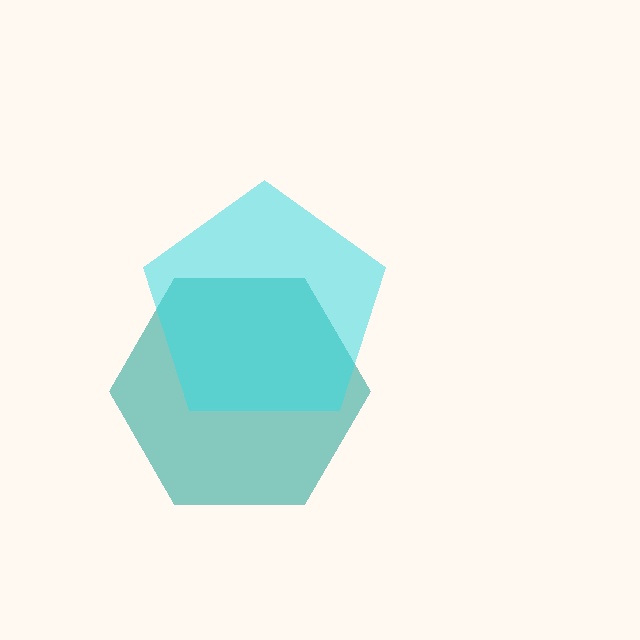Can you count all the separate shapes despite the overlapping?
Yes, there are 2 separate shapes.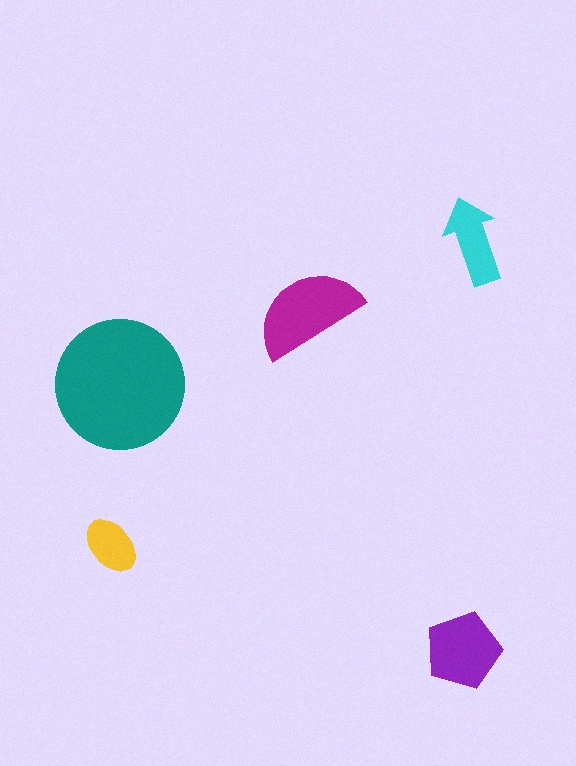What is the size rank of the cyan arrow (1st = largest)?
4th.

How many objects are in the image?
There are 5 objects in the image.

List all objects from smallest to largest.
The yellow ellipse, the cyan arrow, the purple pentagon, the magenta semicircle, the teal circle.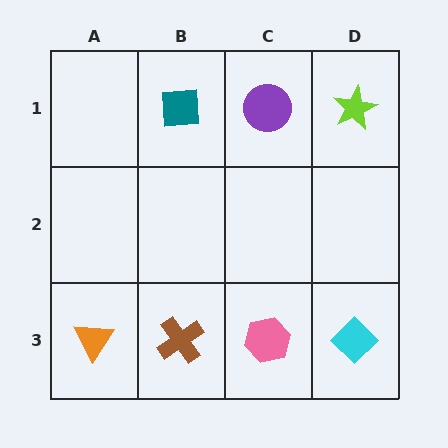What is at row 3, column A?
An orange triangle.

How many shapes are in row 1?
3 shapes.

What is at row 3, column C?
A pink hexagon.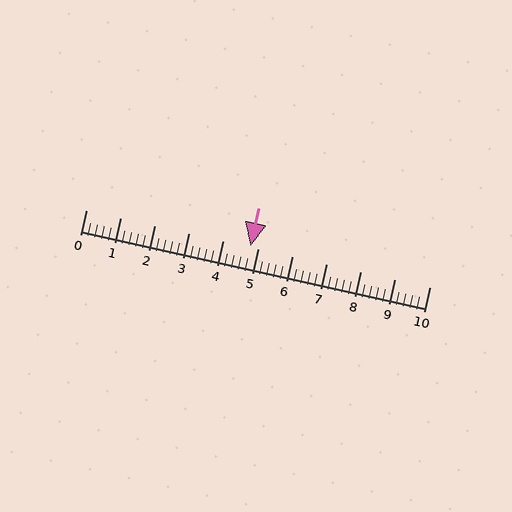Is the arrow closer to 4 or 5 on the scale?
The arrow is closer to 5.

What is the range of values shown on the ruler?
The ruler shows values from 0 to 10.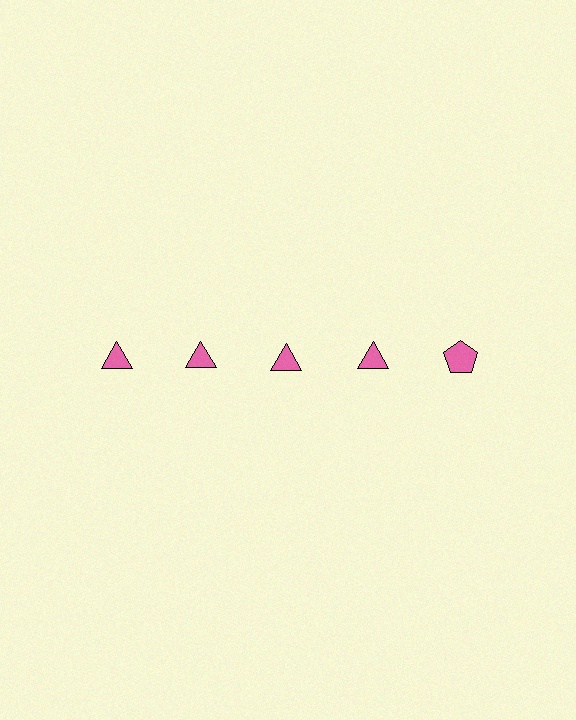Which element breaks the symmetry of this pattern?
The pink pentagon in the top row, rightmost column breaks the symmetry. All other shapes are pink triangles.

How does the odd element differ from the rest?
It has a different shape: pentagon instead of triangle.